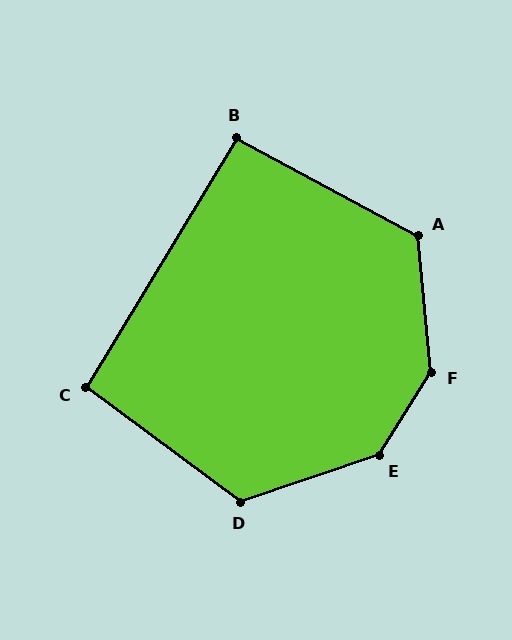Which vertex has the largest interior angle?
F, at approximately 142 degrees.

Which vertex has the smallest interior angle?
B, at approximately 93 degrees.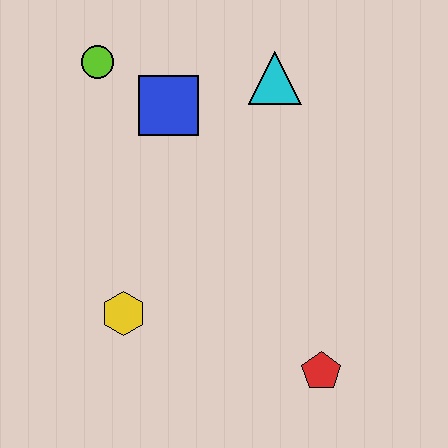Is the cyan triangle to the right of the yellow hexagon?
Yes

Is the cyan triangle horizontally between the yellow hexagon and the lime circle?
No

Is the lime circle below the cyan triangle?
No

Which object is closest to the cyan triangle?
The blue square is closest to the cyan triangle.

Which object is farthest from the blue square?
The red pentagon is farthest from the blue square.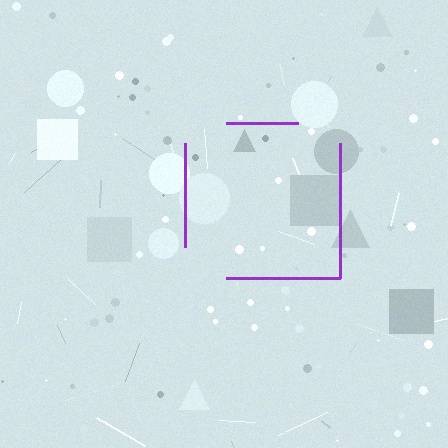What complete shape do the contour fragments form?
The contour fragments form a square.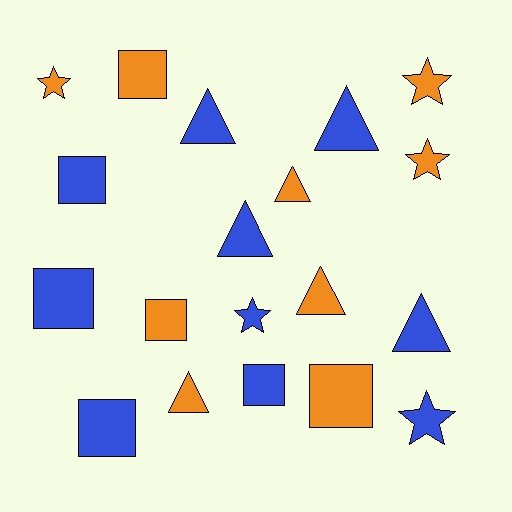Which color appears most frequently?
Blue, with 10 objects.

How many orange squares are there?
There are 3 orange squares.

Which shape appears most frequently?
Triangle, with 7 objects.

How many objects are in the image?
There are 19 objects.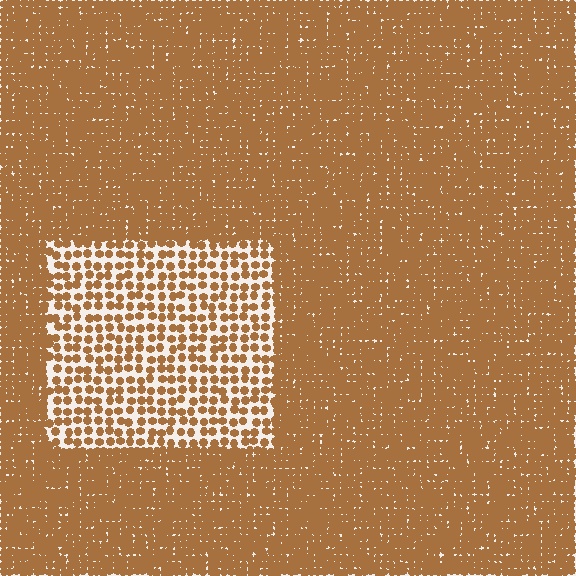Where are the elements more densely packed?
The elements are more densely packed outside the rectangle boundary.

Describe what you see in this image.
The image contains small brown elements arranged at two different densities. A rectangle-shaped region is visible where the elements are less densely packed than the surrounding area.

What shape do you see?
I see a rectangle.